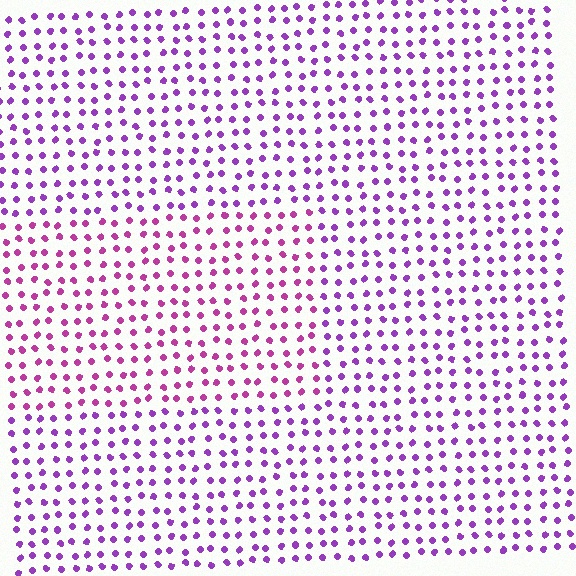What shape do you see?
I see a rectangle.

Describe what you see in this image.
The image is filled with small purple elements in a uniform arrangement. A rectangle-shaped region is visible where the elements are tinted to a slightly different hue, forming a subtle color boundary.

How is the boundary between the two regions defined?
The boundary is defined purely by a slight shift in hue (about 31 degrees). Spacing, size, and orientation are identical on both sides.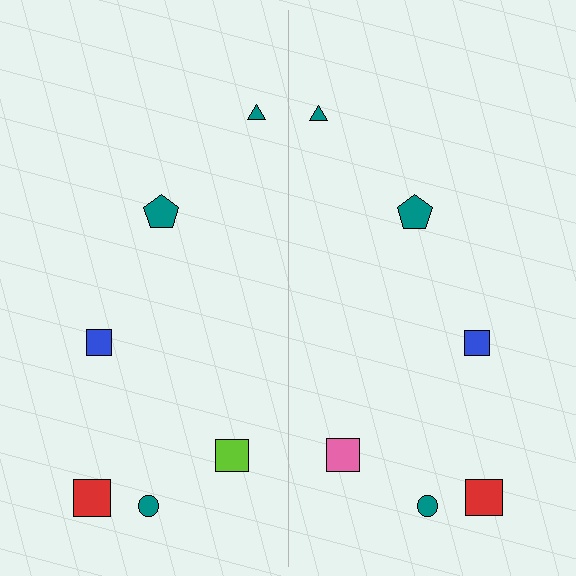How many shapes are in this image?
There are 12 shapes in this image.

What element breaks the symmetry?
The pink square on the right side breaks the symmetry — its mirror counterpart is lime.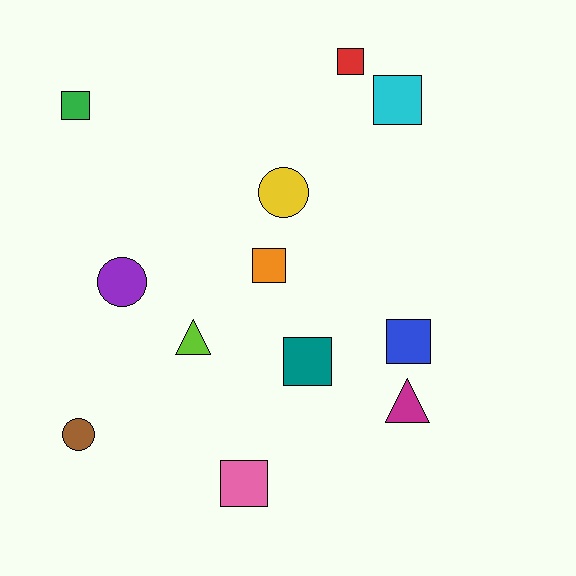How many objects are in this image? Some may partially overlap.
There are 12 objects.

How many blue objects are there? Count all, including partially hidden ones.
There is 1 blue object.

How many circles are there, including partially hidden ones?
There are 3 circles.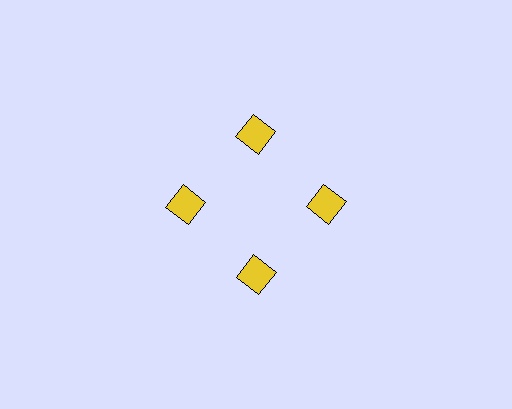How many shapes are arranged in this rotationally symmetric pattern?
There are 4 shapes, arranged in 4 groups of 1.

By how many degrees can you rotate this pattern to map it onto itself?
The pattern maps onto itself every 90 degrees of rotation.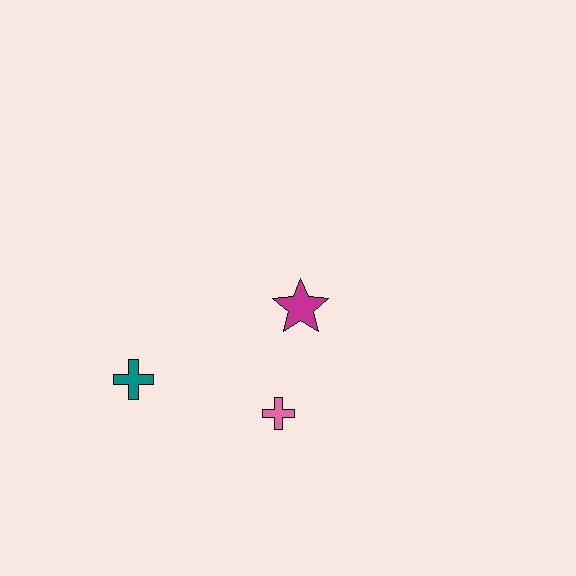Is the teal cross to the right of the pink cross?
No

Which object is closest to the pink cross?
The magenta star is closest to the pink cross.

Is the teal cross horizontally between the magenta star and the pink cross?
No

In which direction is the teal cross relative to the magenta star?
The teal cross is to the left of the magenta star.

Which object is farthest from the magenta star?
The teal cross is farthest from the magenta star.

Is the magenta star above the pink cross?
Yes